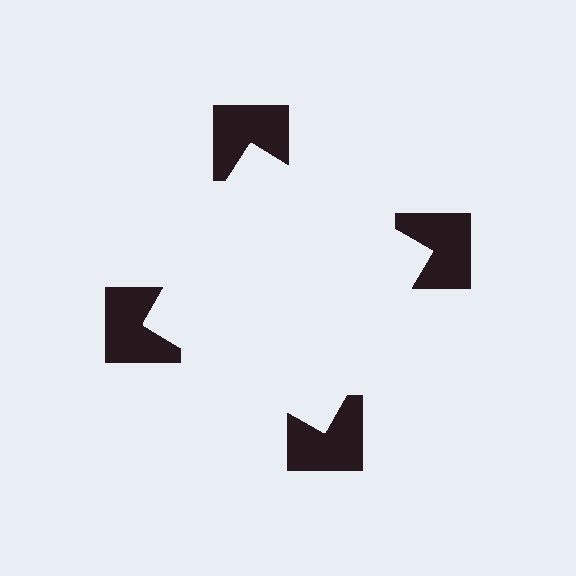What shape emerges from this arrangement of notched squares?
An illusory square — its edges are inferred from the aligned wedge cuts in the notched squares, not physically drawn.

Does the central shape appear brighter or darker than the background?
It typically appears slightly brighter than the background, even though no actual brightness change is drawn.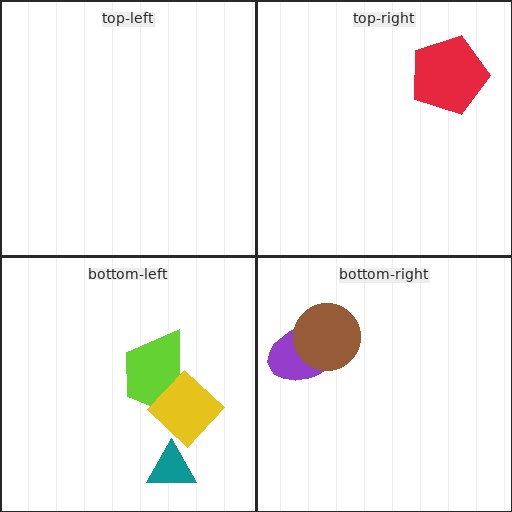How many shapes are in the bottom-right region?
2.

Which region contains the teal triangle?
The bottom-left region.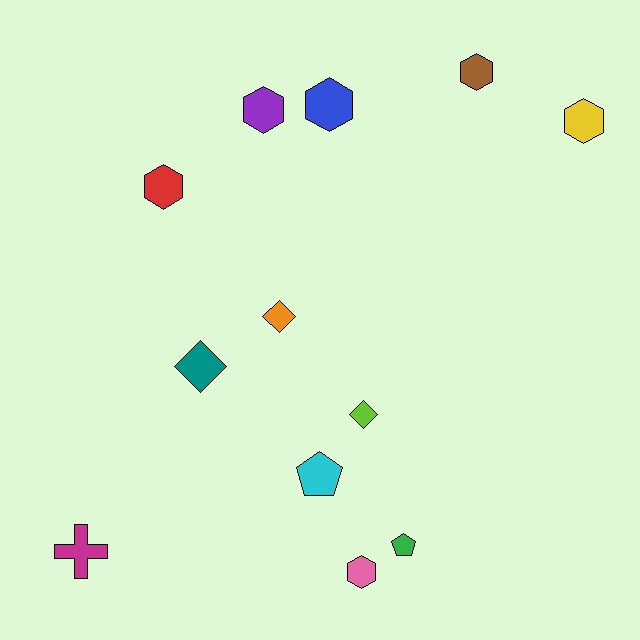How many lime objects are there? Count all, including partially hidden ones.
There is 1 lime object.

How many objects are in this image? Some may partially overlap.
There are 12 objects.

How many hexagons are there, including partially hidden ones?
There are 6 hexagons.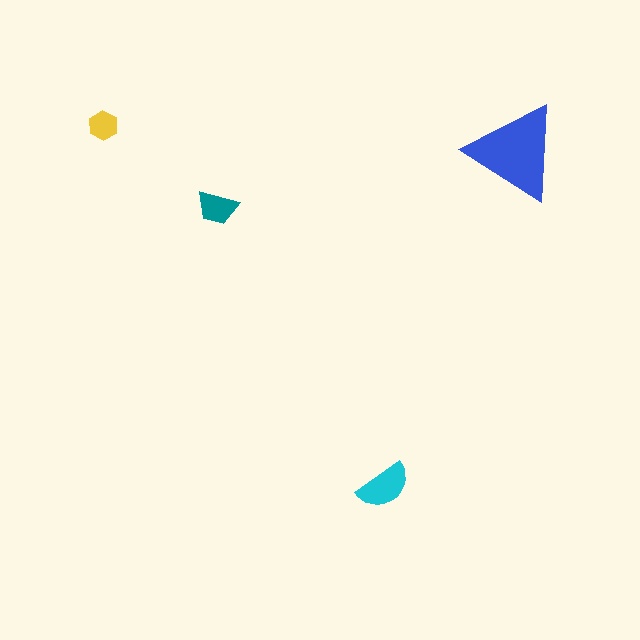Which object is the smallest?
The yellow hexagon.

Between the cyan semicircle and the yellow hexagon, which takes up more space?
The cyan semicircle.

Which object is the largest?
The blue triangle.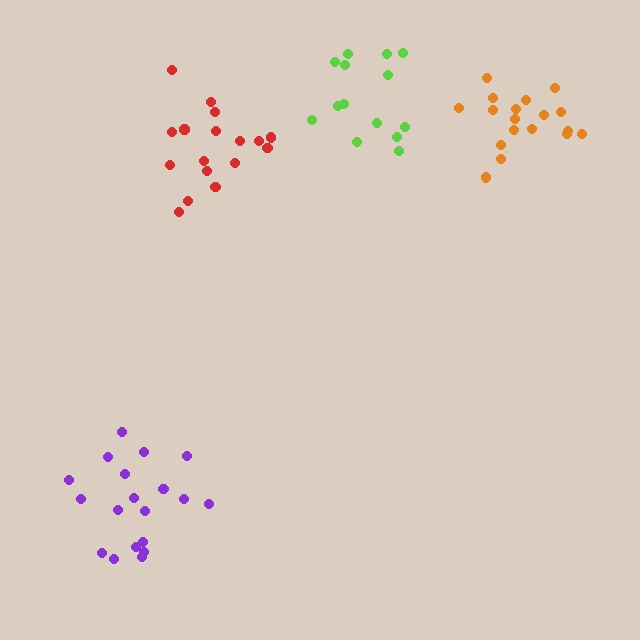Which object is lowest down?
The purple cluster is bottommost.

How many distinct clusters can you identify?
There are 4 distinct clusters.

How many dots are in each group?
Group 1: 14 dots, Group 2: 18 dots, Group 3: 19 dots, Group 4: 17 dots (68 total).